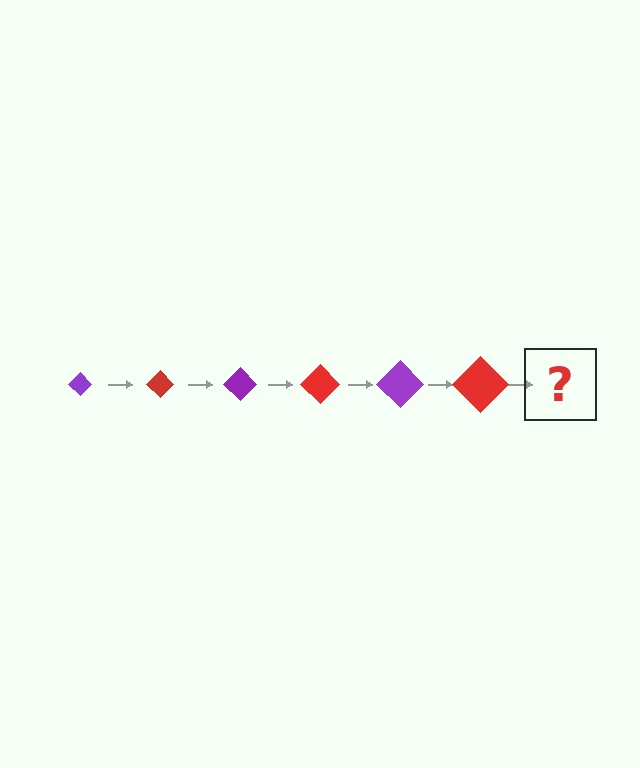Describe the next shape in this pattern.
It should be a purple diamond, larger than the previous one.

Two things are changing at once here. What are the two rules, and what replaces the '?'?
The two rules are that the diamond grows larger each step and the color cycles through purple and red. The '?' should be a purple diamond, larger than the previous one.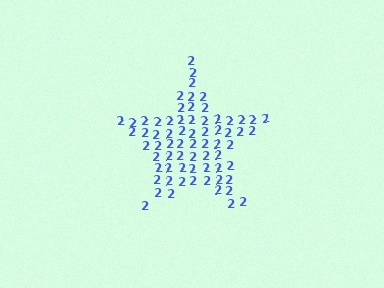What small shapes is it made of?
It is made of small digit 2's.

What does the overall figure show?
The overall figure shows a star.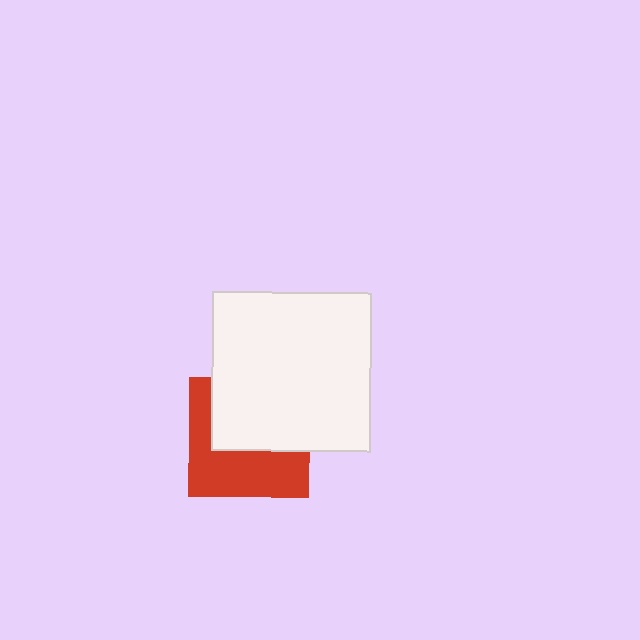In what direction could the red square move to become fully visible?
The red square could move down. That would shift it out from behind the white square entirely.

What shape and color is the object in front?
The object in front is a white square.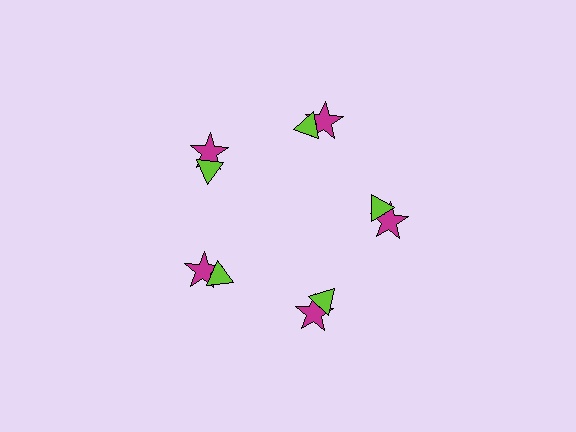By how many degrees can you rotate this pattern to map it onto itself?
The pattern maps onto itself every 72 degrees of rotation.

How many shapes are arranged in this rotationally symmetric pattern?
There are 10 shapes, arranged in 5 groups of 2.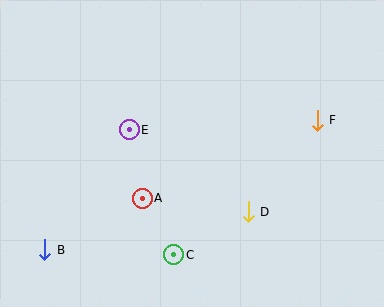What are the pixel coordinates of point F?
Point F is at (317, 120).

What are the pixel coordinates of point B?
Point B is at (45, 250).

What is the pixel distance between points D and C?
The distance between D and C is 86 pixels.